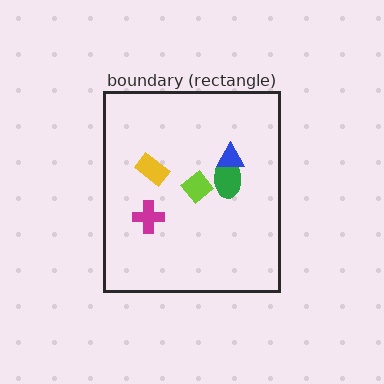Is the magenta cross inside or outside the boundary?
Inside.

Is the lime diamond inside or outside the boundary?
Inside.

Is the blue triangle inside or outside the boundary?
Inside.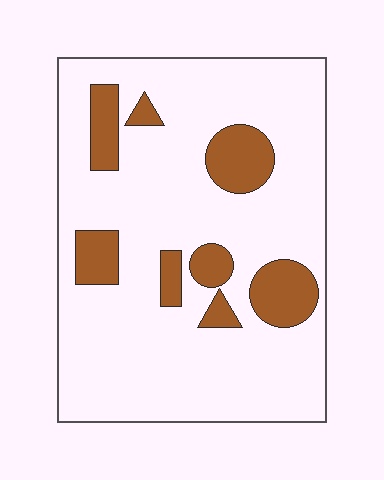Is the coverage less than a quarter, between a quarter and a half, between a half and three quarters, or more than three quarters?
Less than a quarter.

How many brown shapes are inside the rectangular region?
8.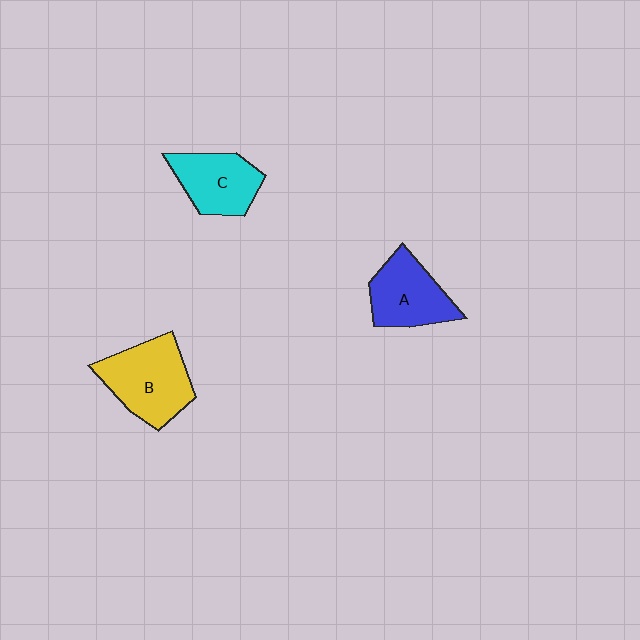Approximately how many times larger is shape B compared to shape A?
Approximately 1.2 times.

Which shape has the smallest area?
Shape C (cyan).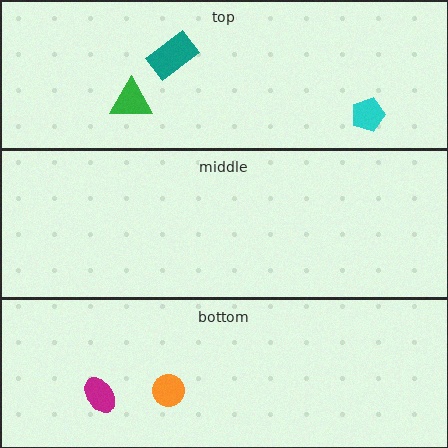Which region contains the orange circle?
The bottom region.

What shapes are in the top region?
The teal rectangle, the green triangle, the cyan pentagon.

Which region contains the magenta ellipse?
The bottom region.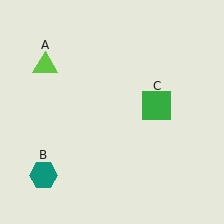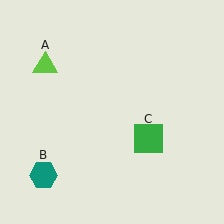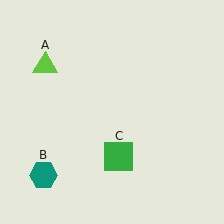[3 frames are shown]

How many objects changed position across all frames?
1 object changed position: green square (object C).